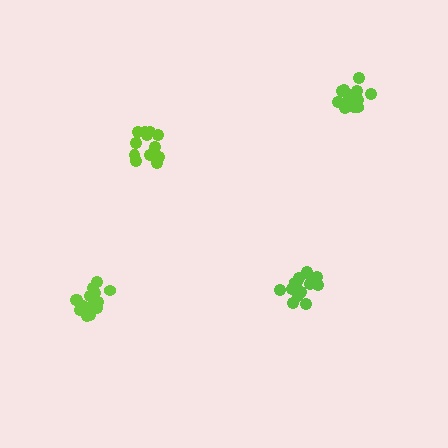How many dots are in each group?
Group 1: 14 dots, Group 2: 15 dots, Group 3: 18 dots, Group 4: 12 dots (59 total).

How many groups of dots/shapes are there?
There are 4 groups.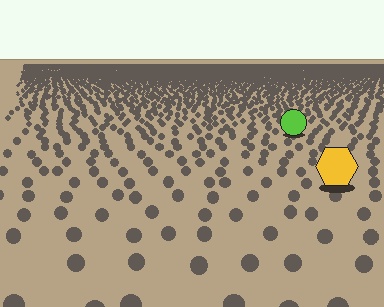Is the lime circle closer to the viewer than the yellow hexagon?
No. The yellow hexagon is closer — you can tell from the texture gradient: the ground texture is coarser near it.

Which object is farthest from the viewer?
The lime circle is farthest from the viewer. It appears smaller and the ground texture around it is denser.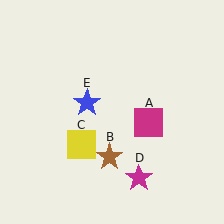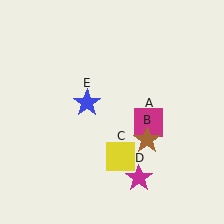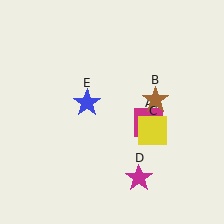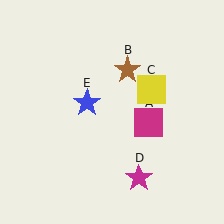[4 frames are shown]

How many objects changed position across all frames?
2 objects changed position: brown star (object B), yellow square (object C).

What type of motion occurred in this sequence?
The brown star (object B), yellow square (object C) rotated counterclockwise around the center of the scene.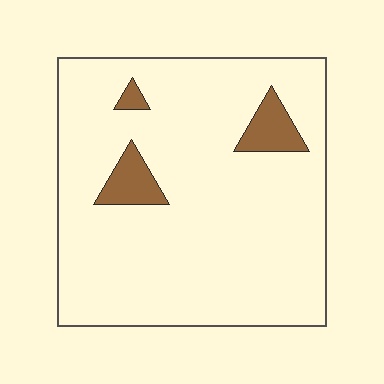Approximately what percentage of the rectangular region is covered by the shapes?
Approximately 10%.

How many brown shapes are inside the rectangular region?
3.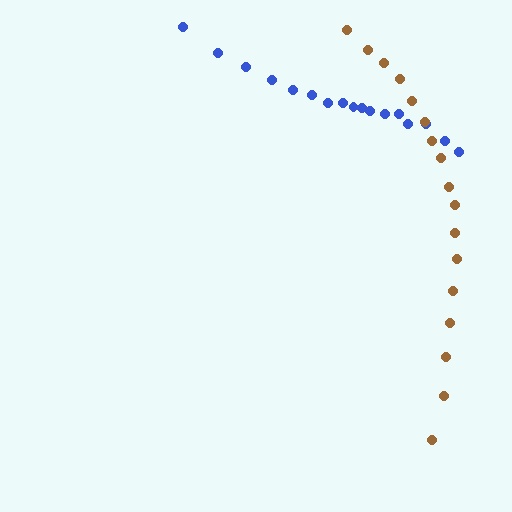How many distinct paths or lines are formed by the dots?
There are 2 distinct paths.